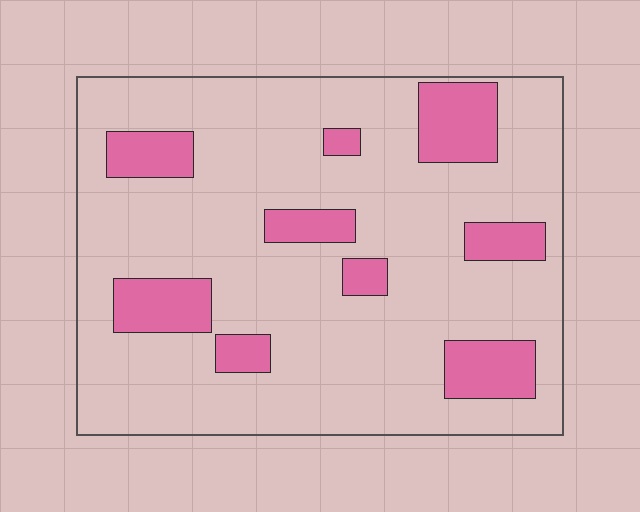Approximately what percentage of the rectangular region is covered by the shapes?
Approximately 20%.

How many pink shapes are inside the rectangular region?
9.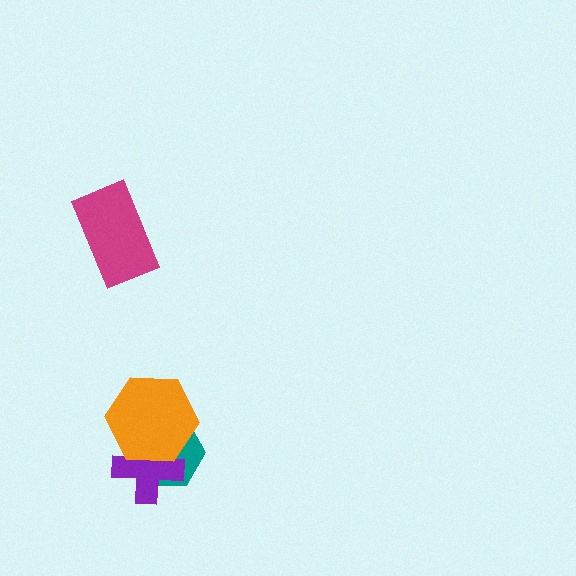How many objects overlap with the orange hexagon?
2 objects overlap with the orange hexagon.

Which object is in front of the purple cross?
The orange hexagon is in front of the purple cross.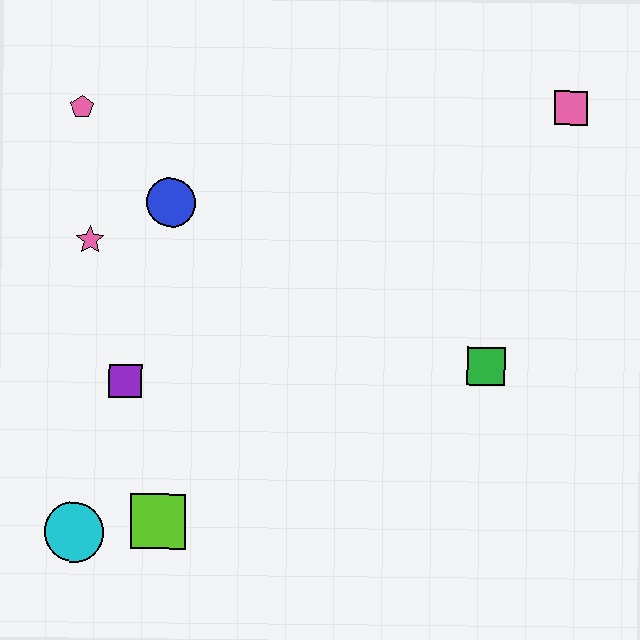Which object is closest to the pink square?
The green square is closest to the pink square.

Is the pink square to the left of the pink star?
No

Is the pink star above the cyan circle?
Yes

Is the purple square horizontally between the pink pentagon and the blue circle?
Yes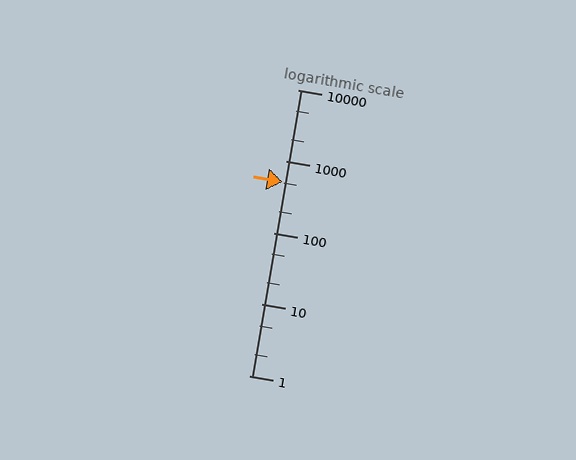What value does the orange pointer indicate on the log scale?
The pointer indicates approximately 520.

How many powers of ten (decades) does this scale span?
The scale spans 4 decades, from 1 to 10000.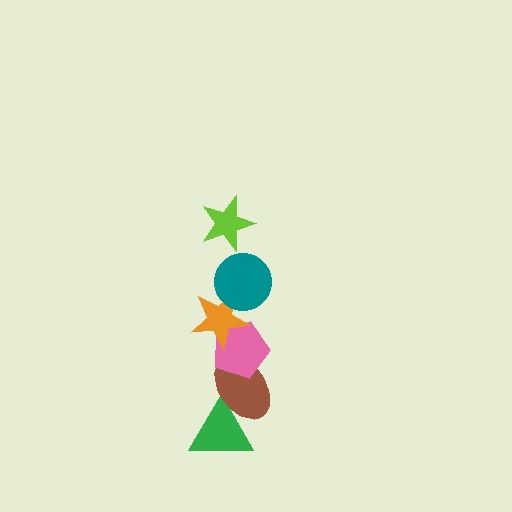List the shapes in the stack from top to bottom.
From top to bottom: the lime star, the teal circle, the orange star, the pink pentagon, the brown ellipse, the green triangle.